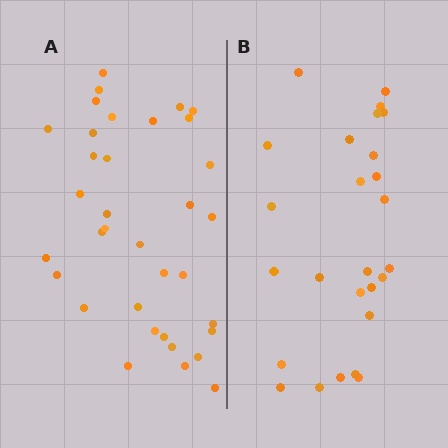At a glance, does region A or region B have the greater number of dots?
Region A (the left region) has more dots.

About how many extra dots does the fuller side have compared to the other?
Region A has roughly 8 or so more dots than region B.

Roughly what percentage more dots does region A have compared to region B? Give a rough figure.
About 35% more.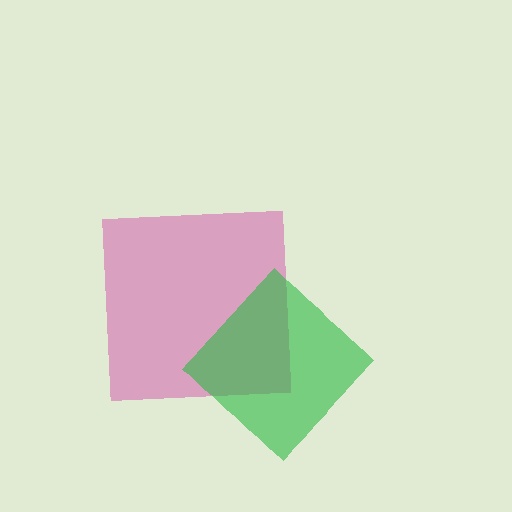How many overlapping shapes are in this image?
There are 2 overlapping shapes in the image.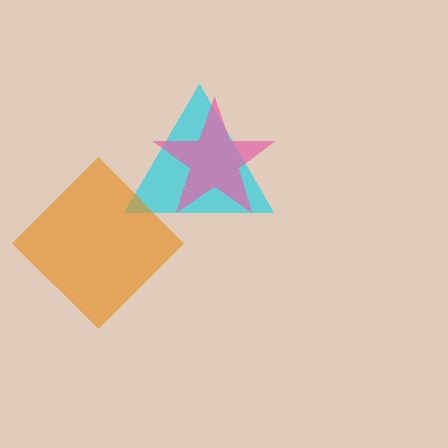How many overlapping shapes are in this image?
There are 3 overlapping shapes in the image.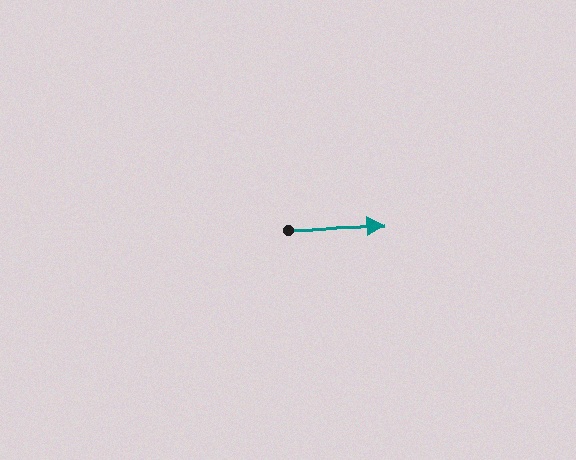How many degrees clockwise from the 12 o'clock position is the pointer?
Approximately 88 degrees.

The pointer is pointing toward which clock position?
Roughly 3 o'clock.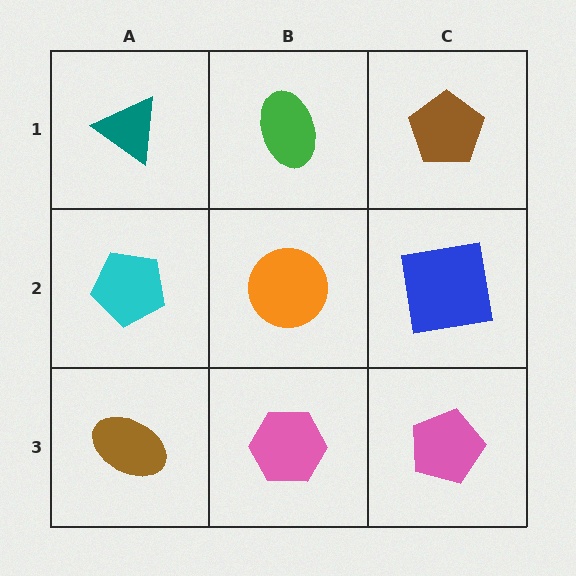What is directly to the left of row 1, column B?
A teal triangle.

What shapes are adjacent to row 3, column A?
A cyan pentagon (row 2, column A), a pink hexagon (row 3, column B).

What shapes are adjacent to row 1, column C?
A blue square (row 2, column C), a green ellipse (row 1, column B).